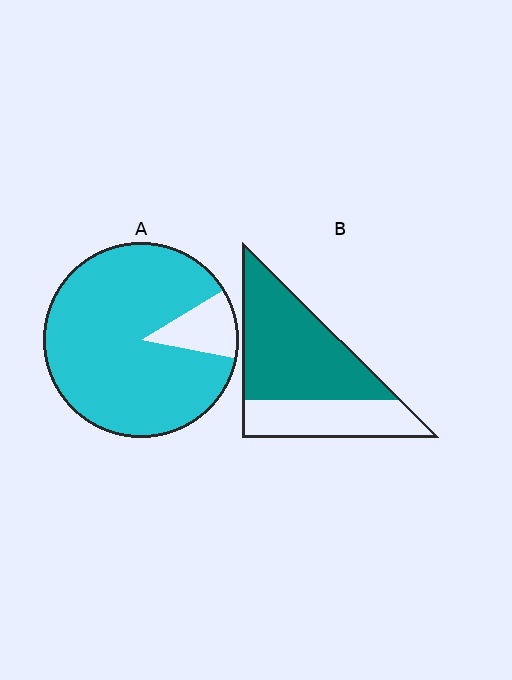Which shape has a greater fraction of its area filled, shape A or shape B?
Shape A.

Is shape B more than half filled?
Yes.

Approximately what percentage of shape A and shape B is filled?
A is approximately 90% and B is approximately 65%.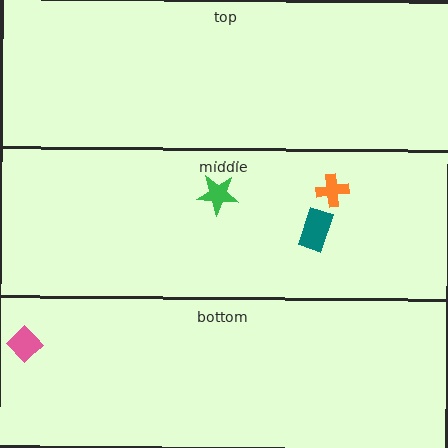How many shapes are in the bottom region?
1.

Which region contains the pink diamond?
The bottom region.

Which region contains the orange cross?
The middle region.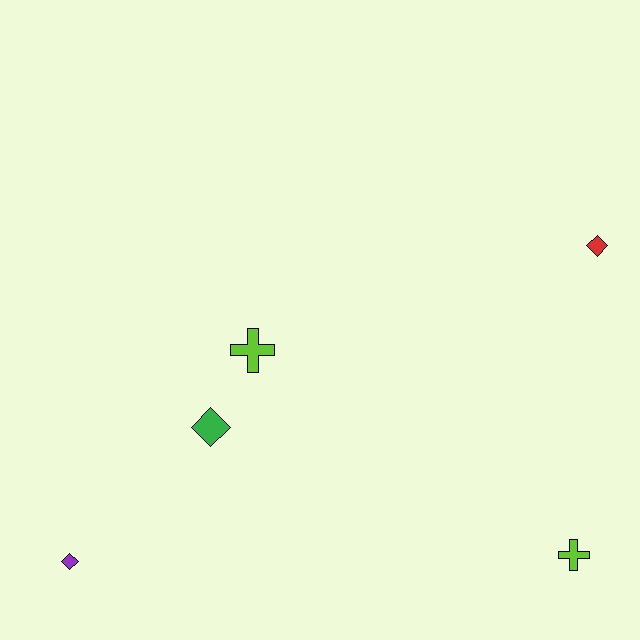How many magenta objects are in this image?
There are no magenta objects.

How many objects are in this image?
There are 5 objects.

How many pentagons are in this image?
There are no pentagons.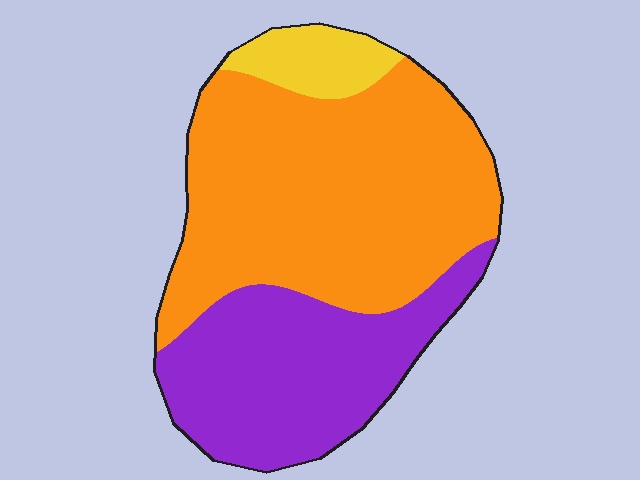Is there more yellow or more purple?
Purple.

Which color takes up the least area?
Yellow, at roughly 10%.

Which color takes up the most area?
Orange, at roughly 60%.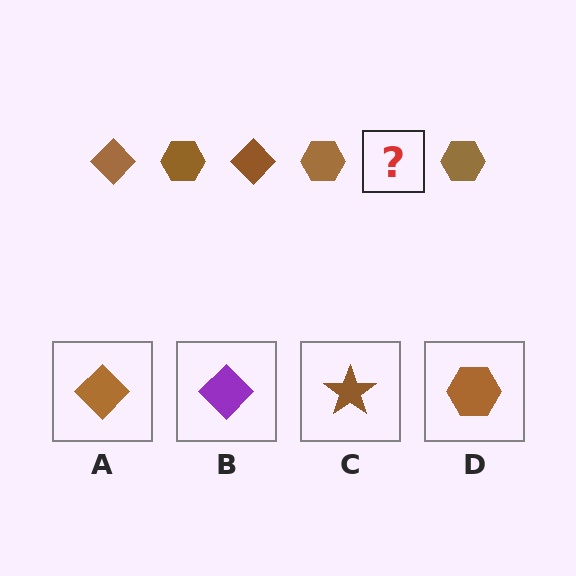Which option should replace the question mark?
Option A.